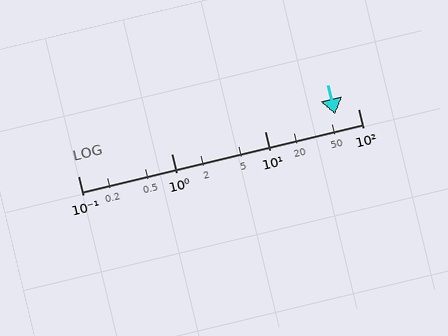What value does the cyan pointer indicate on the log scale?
The pointer indicates approximately 57.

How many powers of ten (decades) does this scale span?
The scale spans 3 decades, from 0.1 to 100.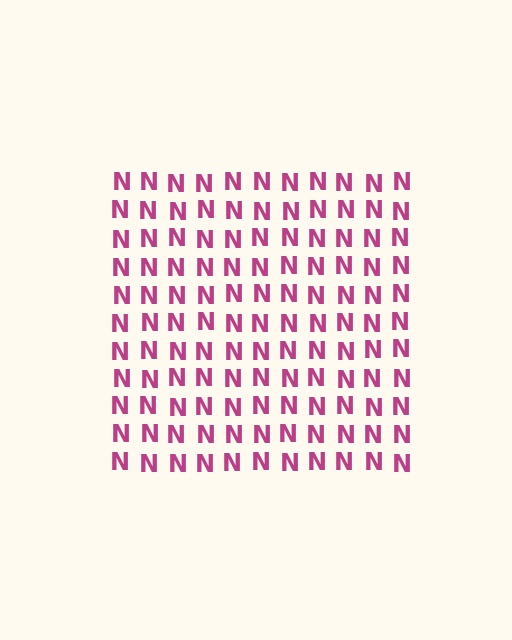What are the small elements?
The small elements are letter N's.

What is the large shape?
The large shape is a square.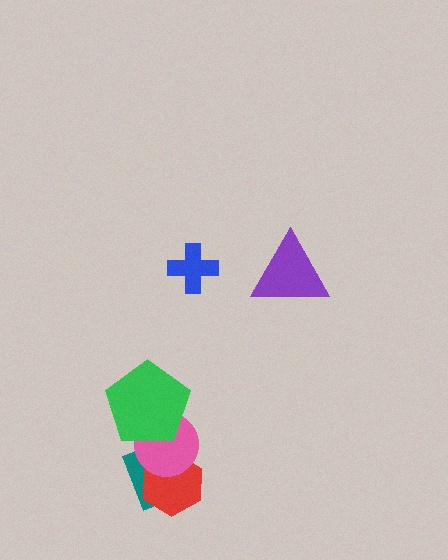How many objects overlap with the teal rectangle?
2 objects overlap with the teal rectangle.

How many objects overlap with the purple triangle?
0 objects overlap with the purple triangle.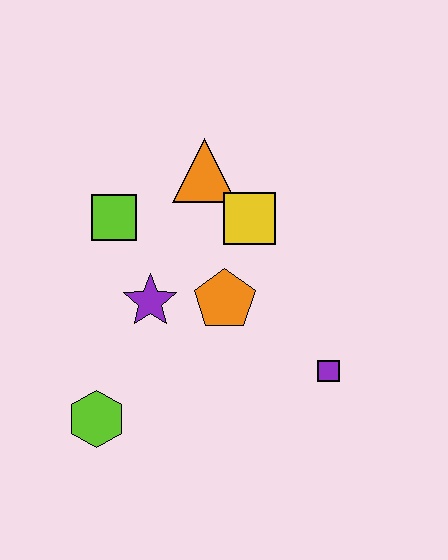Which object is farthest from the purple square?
The lime square is farthest from the purple square.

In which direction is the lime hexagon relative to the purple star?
The lime hexagon is below the purple star.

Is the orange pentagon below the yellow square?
Yes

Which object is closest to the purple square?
The orange pentagon is closest to the purple square.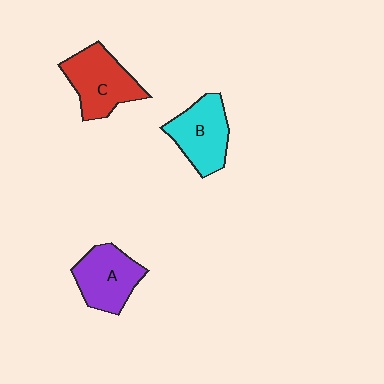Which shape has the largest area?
Shape C (red).